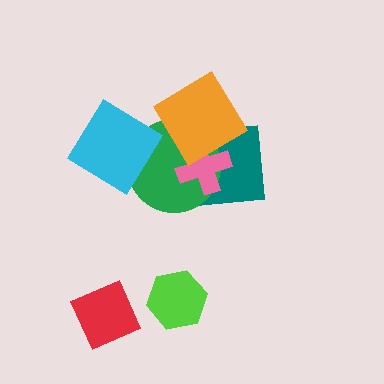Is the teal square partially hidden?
Yes, it is partially covered by another shape.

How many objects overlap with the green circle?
4 objects overlap with the green circle.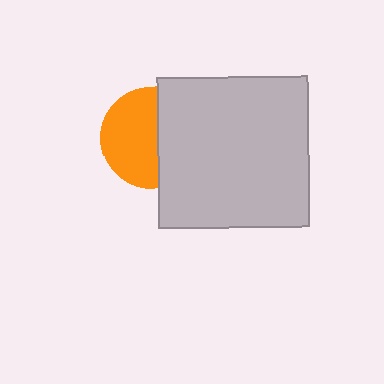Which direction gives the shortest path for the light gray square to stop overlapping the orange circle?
Moving right gives the shortest separation.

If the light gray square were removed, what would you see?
You would see the complete orange circle.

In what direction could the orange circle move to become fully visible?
The orange circle could move left. That would shift it out from behind the light gray square entirely.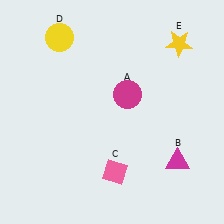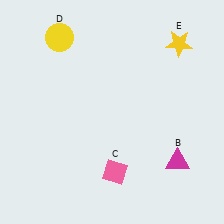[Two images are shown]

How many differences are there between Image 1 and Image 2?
There is 1 difference between the two images.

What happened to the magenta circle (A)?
The magenta circle (A) was removed in Image 2. It was in the top-right area of Image 1.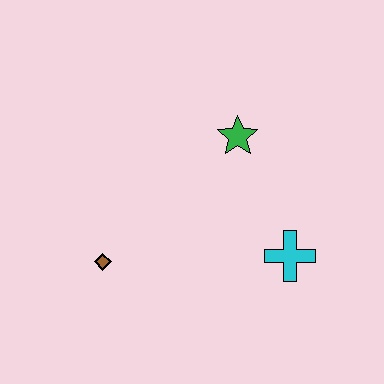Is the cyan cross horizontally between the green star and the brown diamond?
No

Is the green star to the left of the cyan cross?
Yes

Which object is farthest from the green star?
The brown diamond is farthest from the green star.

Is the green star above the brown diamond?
Yes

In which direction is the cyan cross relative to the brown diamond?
The cyan cross is to the right of the brown diamond.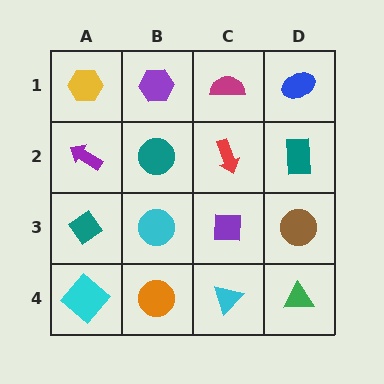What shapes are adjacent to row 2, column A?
A yellow hexagon (row 1, column A), a teal diamond (row 3, column A), a teal circle (row 2, column B).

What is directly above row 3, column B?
A teal circle.